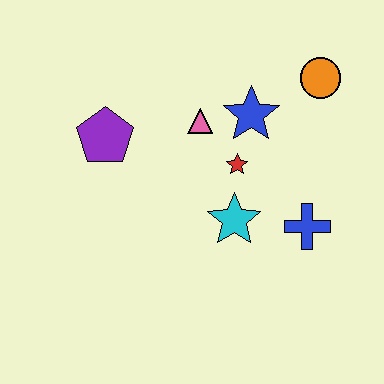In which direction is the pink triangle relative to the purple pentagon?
The pink triangle is to the right of the purple pentagon.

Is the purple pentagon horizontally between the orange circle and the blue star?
No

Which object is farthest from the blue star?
The purple pentagon is farthest from the blue star.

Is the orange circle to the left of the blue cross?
No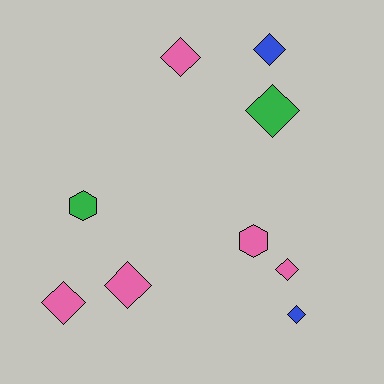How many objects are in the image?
There are 9 objects.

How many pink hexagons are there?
There is 1 pink hexagon.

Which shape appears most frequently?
Diamond, with 7 objects.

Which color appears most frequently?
Pink, with 5 objects.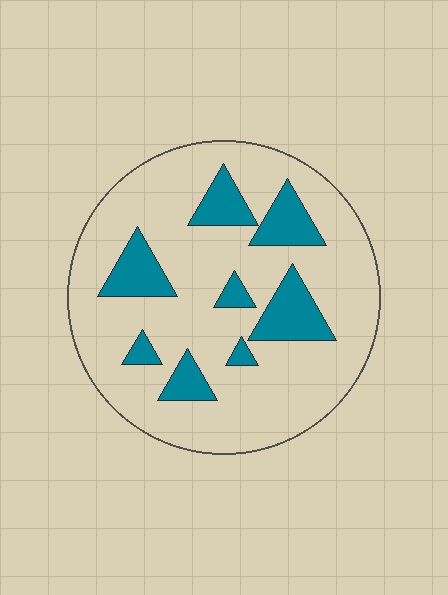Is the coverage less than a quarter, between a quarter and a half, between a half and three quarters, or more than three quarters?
Less than a quarter.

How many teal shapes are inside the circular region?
8.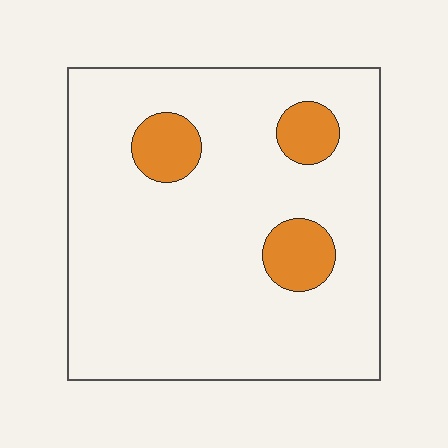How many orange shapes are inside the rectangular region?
3.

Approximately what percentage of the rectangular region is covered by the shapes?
Approximately 10%.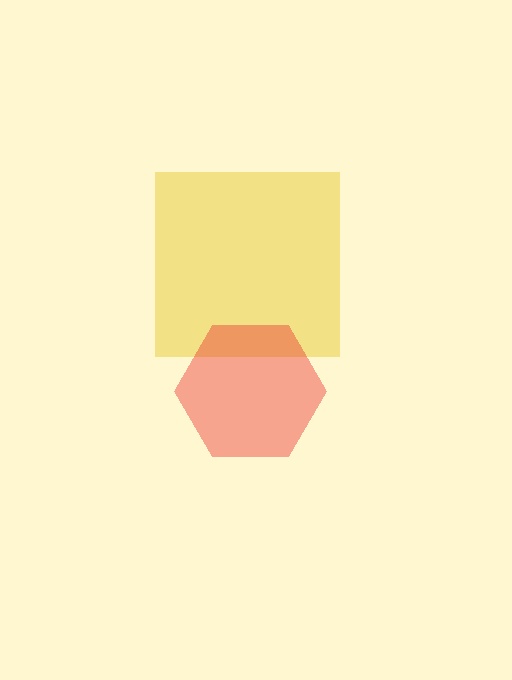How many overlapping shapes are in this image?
There are 2 overlapping shapes in the image.